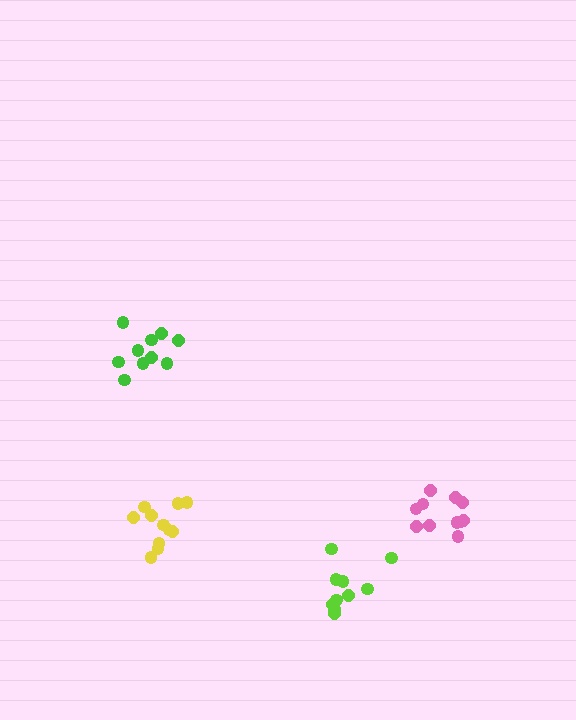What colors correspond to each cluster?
The clusters are colored: lime, green, pink, yellow.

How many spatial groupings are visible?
There are 4 spatial groupings.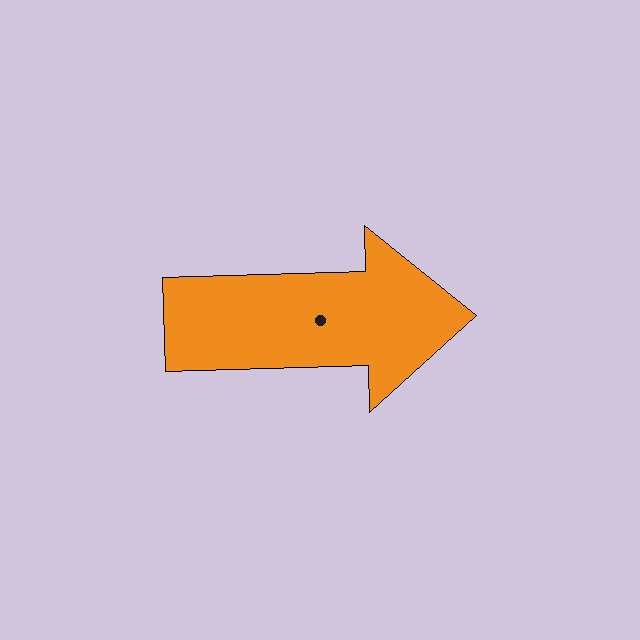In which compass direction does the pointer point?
East.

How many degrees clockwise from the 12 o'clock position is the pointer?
Approximately 88 degrees.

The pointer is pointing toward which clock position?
Roughly 3 o'clock.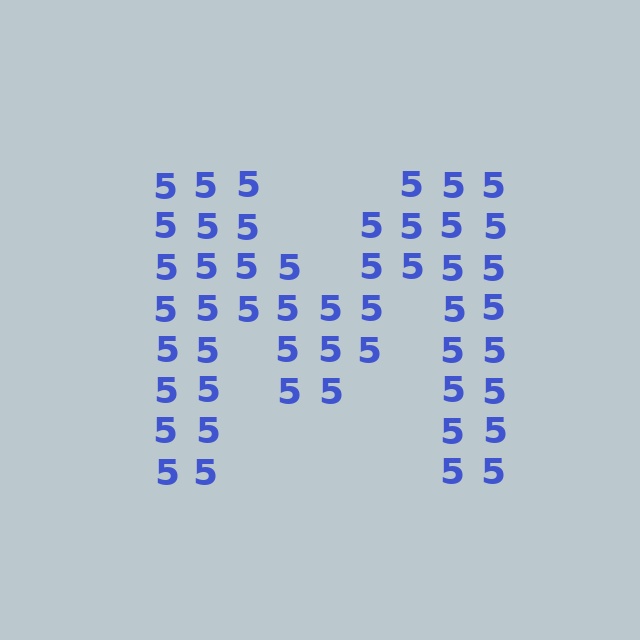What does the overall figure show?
The overall figure shows the letter M.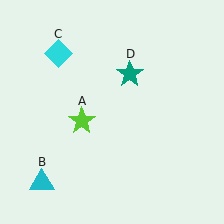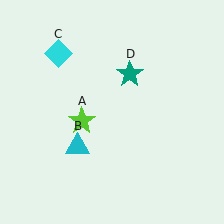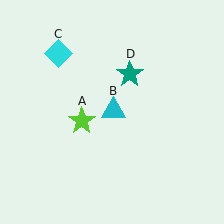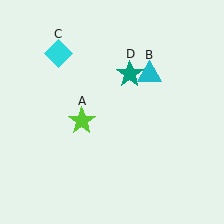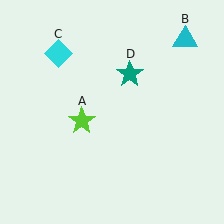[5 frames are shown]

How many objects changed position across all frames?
1 object changed position: cyan triangle (object B).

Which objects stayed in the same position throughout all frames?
Lime star (object A) and cyan diamond (object C) and teal star (object D) remained stationary.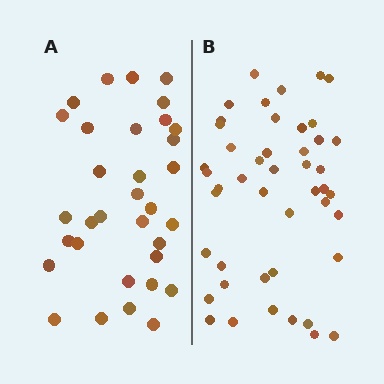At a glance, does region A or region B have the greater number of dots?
Region B (the right region) has more dots.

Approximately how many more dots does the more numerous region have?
Region B has approximately 15 more dots than region A.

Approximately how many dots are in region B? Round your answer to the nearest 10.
About 50 dots. (The exact count is 46, which rounds to 50.)